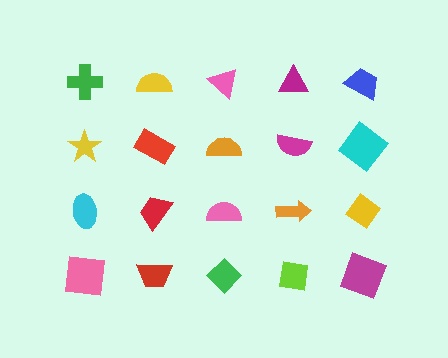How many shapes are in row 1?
5 shapes.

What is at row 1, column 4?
A magenta triangle.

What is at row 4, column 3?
A green diamond.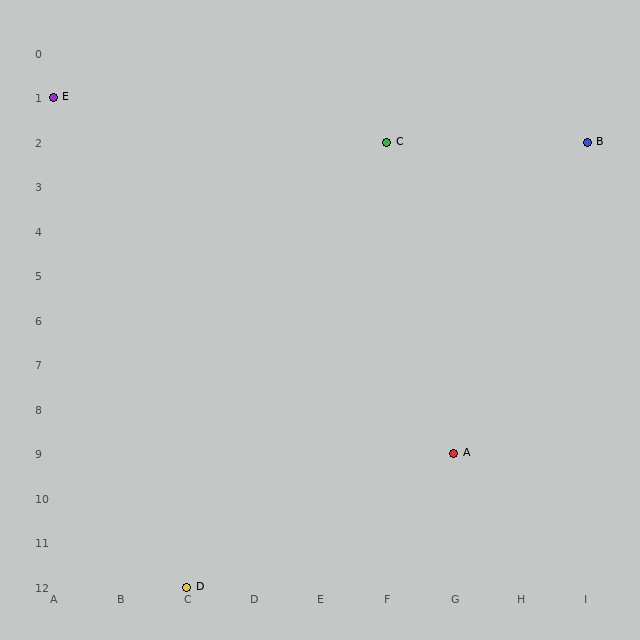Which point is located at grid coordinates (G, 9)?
Point A is at (G, 9).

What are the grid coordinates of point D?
Point D is at grid coordinates (C, 12).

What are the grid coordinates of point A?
Point A is at grid coordinates (G, 9).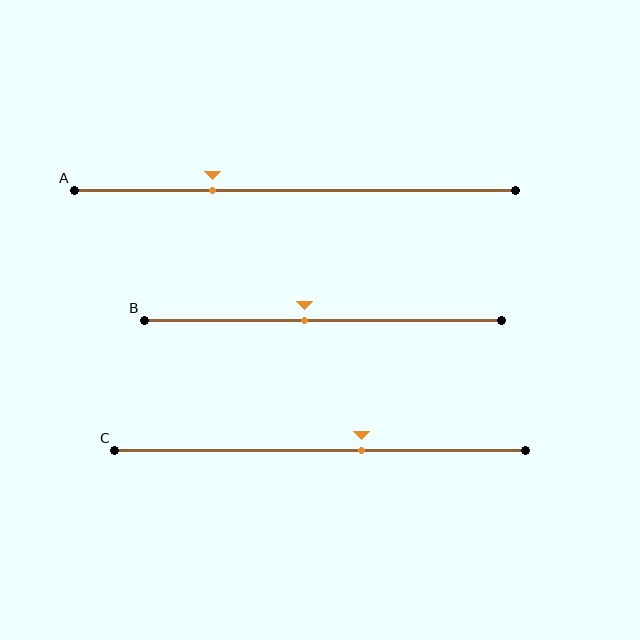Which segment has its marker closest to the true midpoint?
Segment B has its marker closest to the true midpoint.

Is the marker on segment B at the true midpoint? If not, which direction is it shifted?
No, the marker on segment B is shifted to the left by about 5% of the segment length.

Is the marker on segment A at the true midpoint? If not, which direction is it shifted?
No, the marker on segment A is shifted to the left by about 19% of the segment length.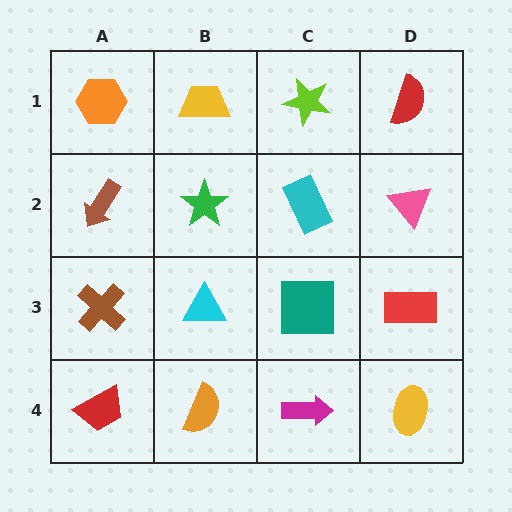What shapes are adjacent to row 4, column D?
A red rectangle (row 3, column D), a magenta arrow (row 4, column C).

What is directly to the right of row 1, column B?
A lime star.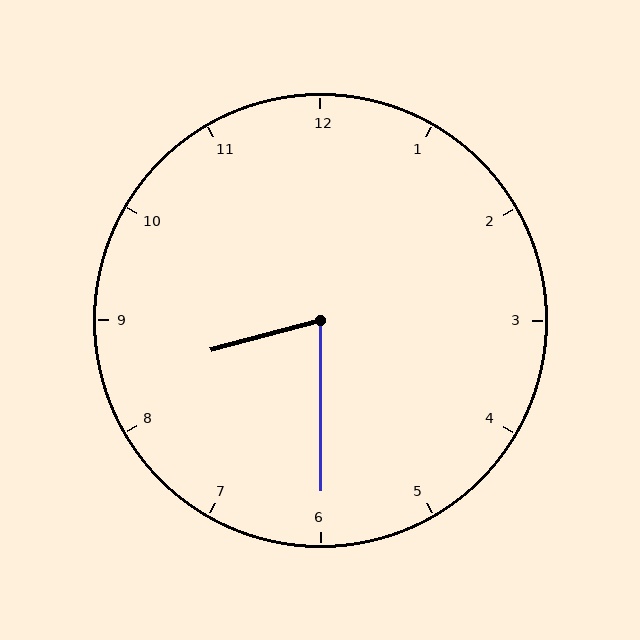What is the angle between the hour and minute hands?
Approximately 75 degrees.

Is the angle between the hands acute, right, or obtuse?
It is acute.